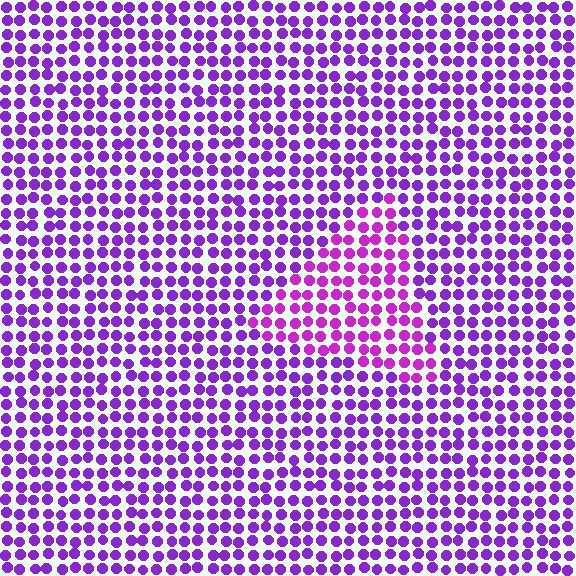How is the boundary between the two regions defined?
The boundary is defined purely by a slight shift in hue (about 24 degrees). Spacing, size, and orientation are identical on both sides.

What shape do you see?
I see a triangle.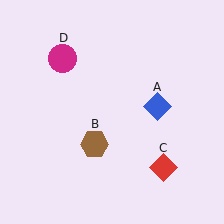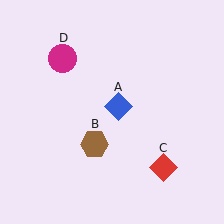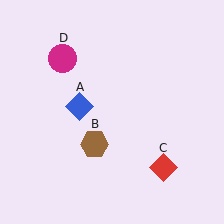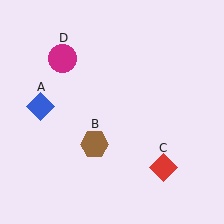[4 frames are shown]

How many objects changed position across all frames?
1 object changed position: blue diamond (object A).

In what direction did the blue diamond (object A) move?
The blue diamond (object A) moved left.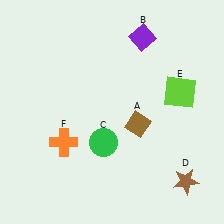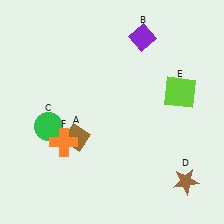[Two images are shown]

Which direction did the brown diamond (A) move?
The brown diamond (A) moved left.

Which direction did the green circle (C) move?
The green circle (C) moved left.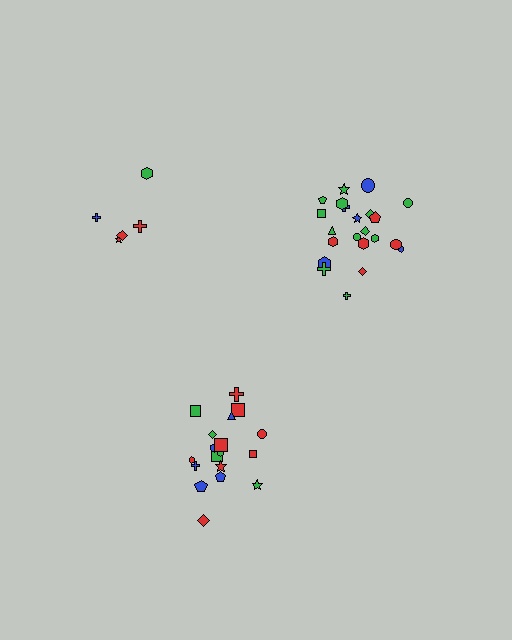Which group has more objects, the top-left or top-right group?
The top-right group.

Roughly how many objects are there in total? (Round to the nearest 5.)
Roughly 45 objects in total.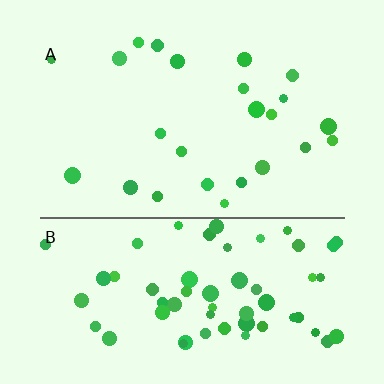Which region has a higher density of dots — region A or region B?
B (the bottom).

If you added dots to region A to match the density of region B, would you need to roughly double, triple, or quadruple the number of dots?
Approximately triple.